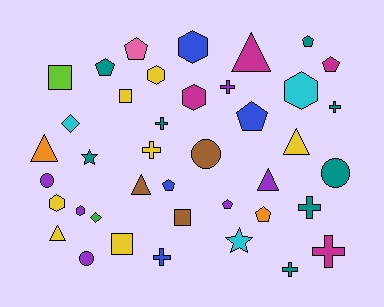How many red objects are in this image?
There are no red objects.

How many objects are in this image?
There are 40 objects.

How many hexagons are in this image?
There are 6 hexagons.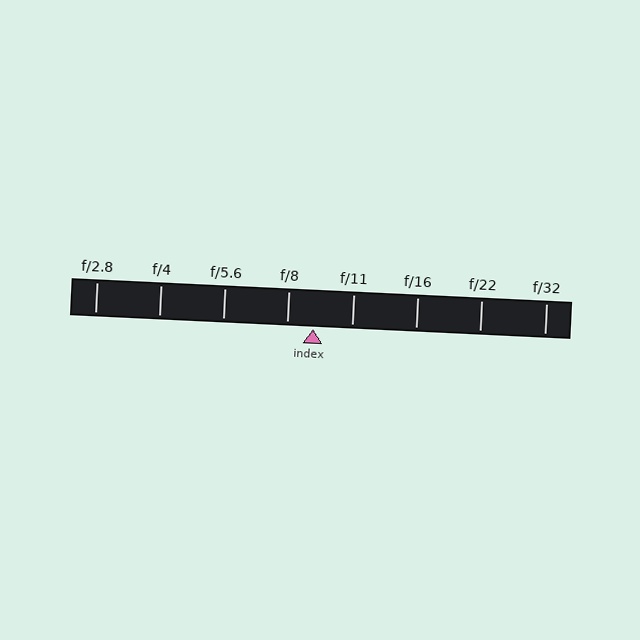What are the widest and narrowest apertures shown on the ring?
The widest aperture shown is f/2.8 and the narrowest is f/32.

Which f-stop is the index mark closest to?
The index mark is closest to f/8.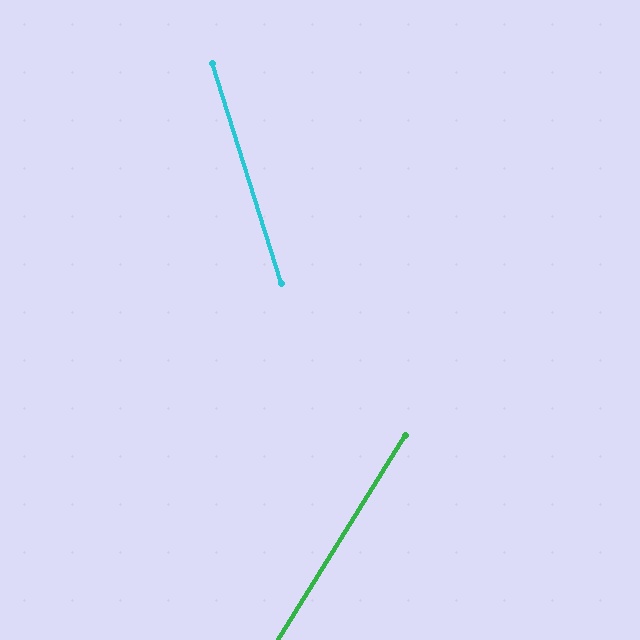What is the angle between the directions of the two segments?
Approximately 49 degrees.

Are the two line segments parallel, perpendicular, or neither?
Neither parallel nor perpendicular — they differ by about 49°.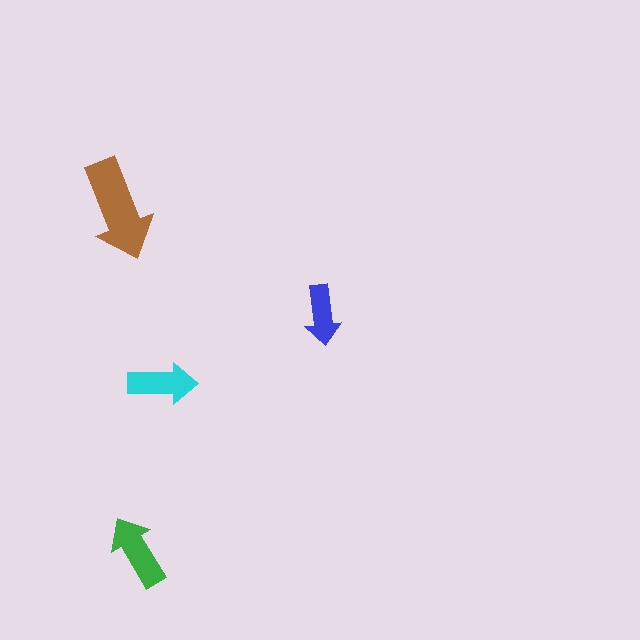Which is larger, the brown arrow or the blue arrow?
The brown one.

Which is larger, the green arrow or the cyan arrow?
The green one.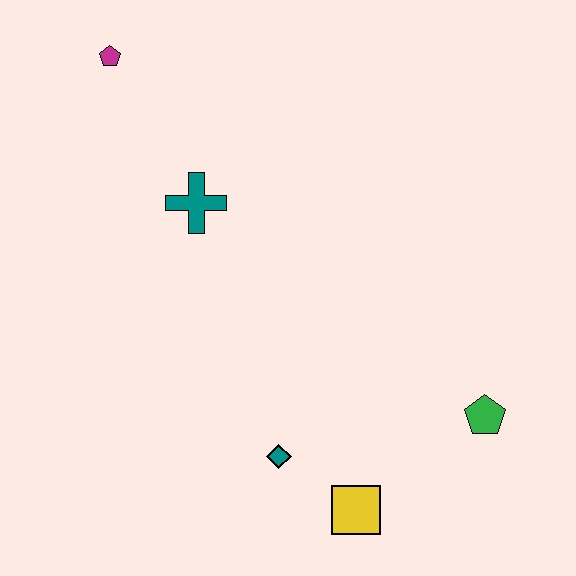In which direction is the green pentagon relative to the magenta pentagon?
The green pentagon is to the right of the magenta pentagon.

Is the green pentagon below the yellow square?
No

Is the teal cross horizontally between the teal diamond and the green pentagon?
No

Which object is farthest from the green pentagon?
The magenta pentagon is farthest from the green pentagon.